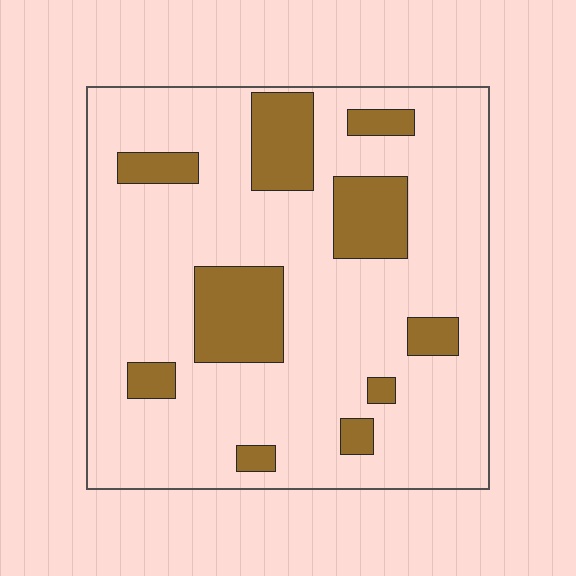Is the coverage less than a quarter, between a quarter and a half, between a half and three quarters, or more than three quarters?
Less than a quarter.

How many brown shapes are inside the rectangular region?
10.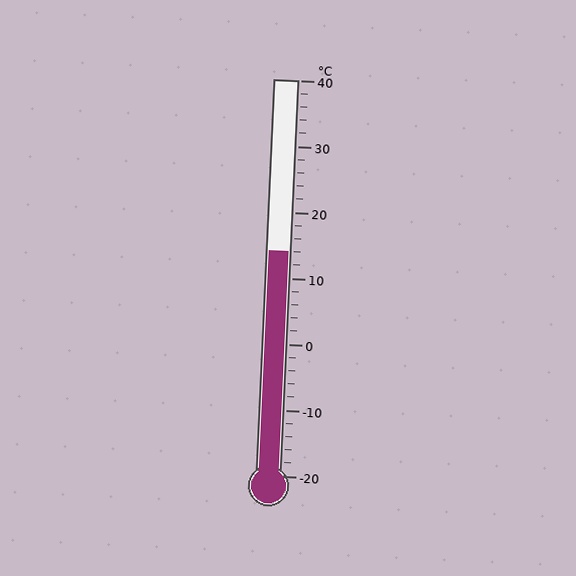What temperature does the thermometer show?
The thermometer shows approximately 14°C.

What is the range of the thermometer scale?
The thermometer scale ranges from -20°C to 40°C.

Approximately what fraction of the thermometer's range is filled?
The thermometer is filled to approximately 55% of its range.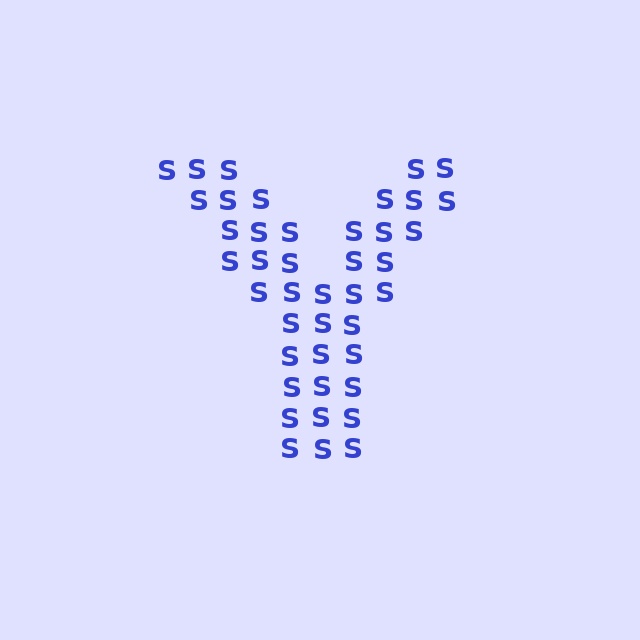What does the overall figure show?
The overall figure shows the letter Y.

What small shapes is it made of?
It is made of small letter S's.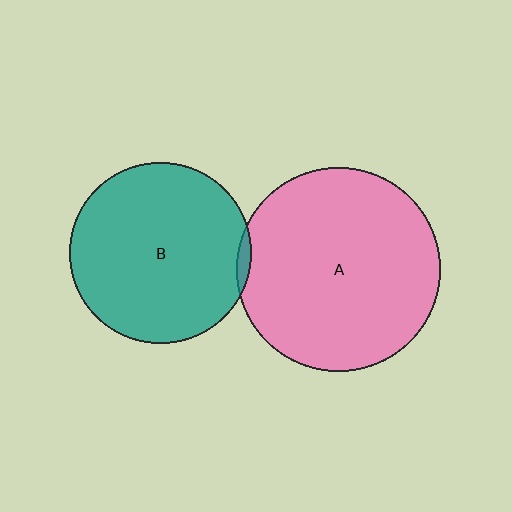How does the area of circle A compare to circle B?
Approximately 1.3 times.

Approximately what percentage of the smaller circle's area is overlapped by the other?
Approximately 5%.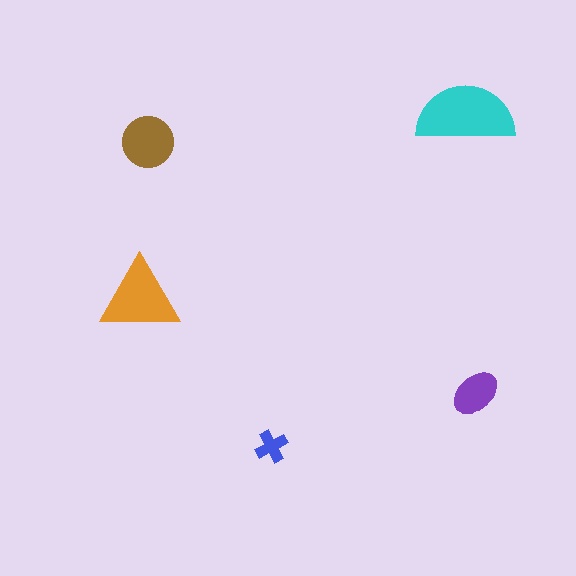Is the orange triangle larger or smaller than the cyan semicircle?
Smaller.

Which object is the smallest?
The blue cross.